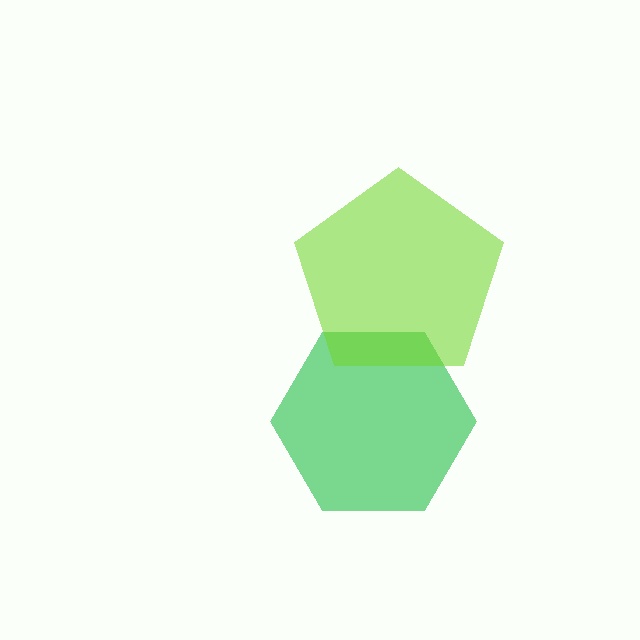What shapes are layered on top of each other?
The layered shapes are: a green hexagon, a lime pentagon.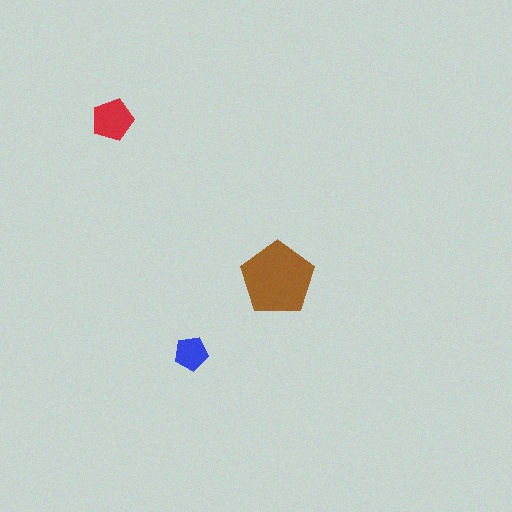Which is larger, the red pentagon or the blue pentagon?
The red one.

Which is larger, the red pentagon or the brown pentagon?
The brown one.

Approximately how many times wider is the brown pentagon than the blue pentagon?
About 2 times wider.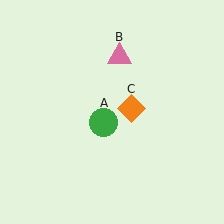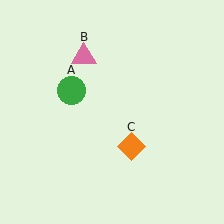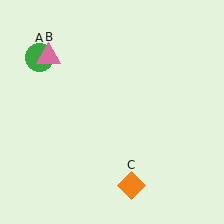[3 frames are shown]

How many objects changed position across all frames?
3 objects changed position: green circle (object A), pink triangle (object B), orange diamond (object C).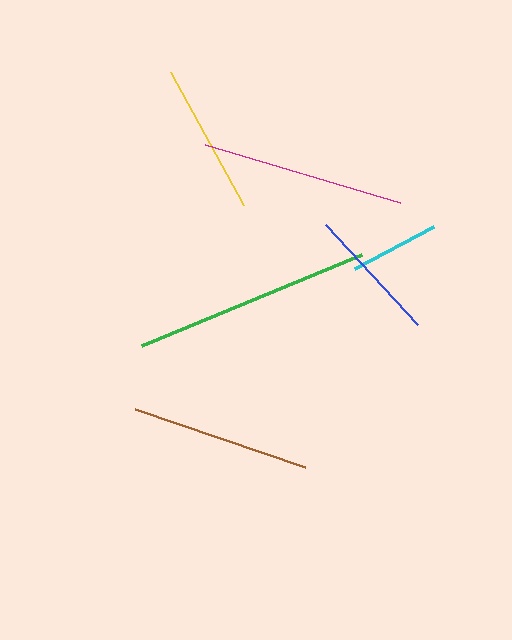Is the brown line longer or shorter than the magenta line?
The magenta line is longer than the brown line.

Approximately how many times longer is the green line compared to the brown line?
The green line is approximately 1.3 times the length of the brown line.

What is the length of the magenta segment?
The magenta segment is approximately 203 pixels long.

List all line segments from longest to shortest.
From longest to shortest: green, magenta, brown, yellow, blue, cyan.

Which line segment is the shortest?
The cyan line is the shortest at approximately 90 pixels.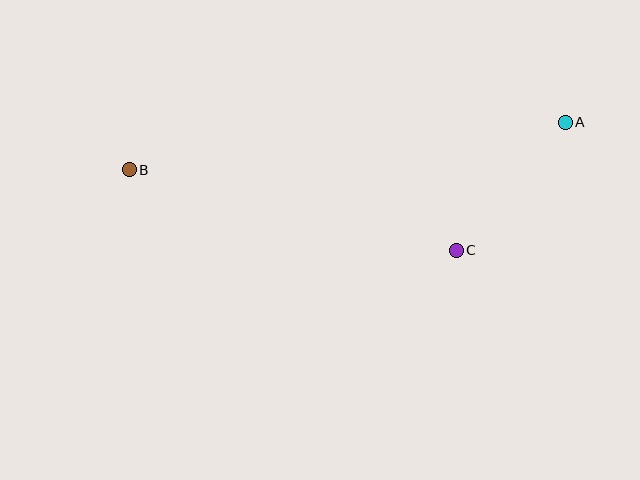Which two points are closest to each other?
Points A and C are closest to each other.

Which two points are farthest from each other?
Points A and B are farthest from each other.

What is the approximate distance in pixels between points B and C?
The distance between B and C is approximately 337 pixels.